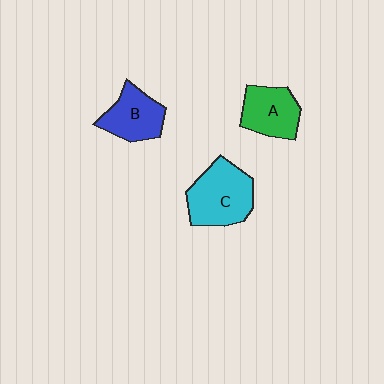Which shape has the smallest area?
Shape B (blue).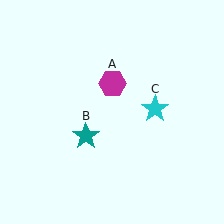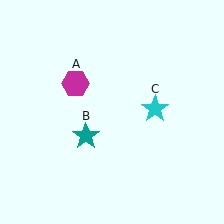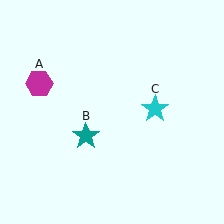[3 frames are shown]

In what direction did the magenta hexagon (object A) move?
The magenta hexagon (object A) moved left.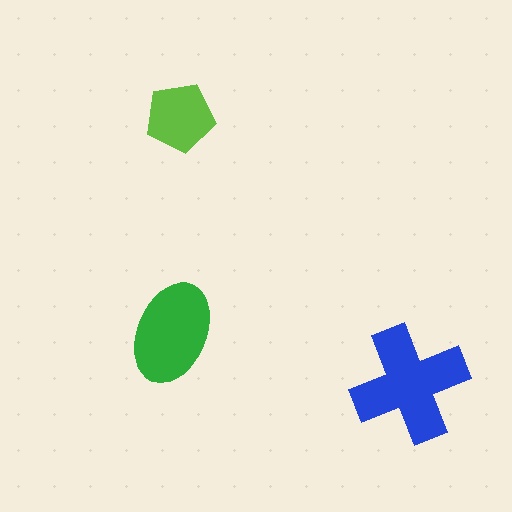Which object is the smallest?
The lime pentagon.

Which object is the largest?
The blue cross.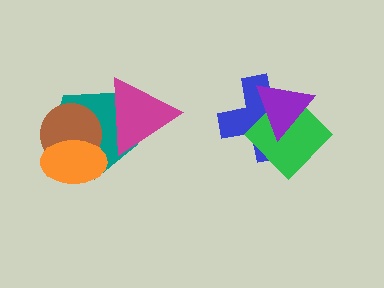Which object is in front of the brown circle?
The orange ellipse is in front of the brown circle.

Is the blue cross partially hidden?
Yes, it is partially covered by another shape.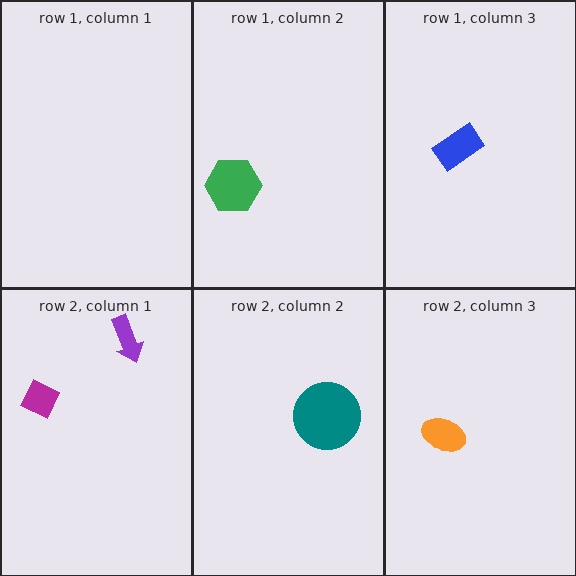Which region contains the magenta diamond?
The row 2, column 1 region.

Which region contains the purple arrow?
The row 2, column 1 region.